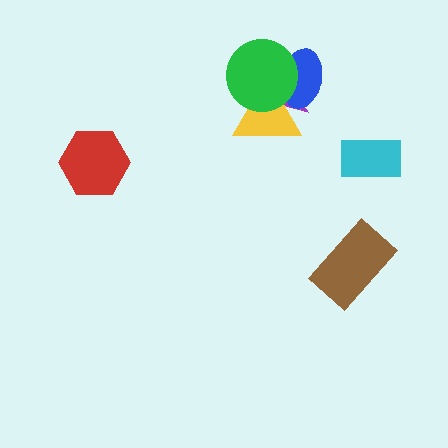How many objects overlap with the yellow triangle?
3 objects overlap with the yellow triangle.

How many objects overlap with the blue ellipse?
3 objects overlap with the blue ellipse.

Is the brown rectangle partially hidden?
No, no other shape covers it.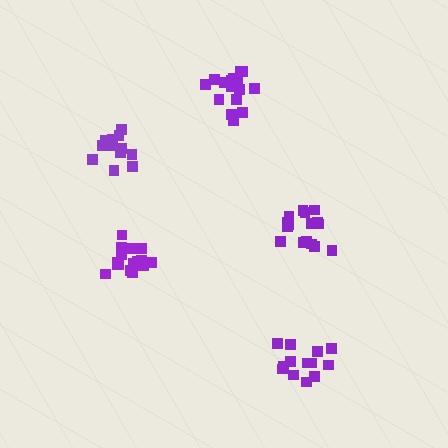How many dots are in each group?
Group 1: 14 dots, Group 2: 16 dots, Group 3: 16 dots, Group 4: 13 dots, Group 5: 18 dots (77 total).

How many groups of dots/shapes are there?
There are 5 groups.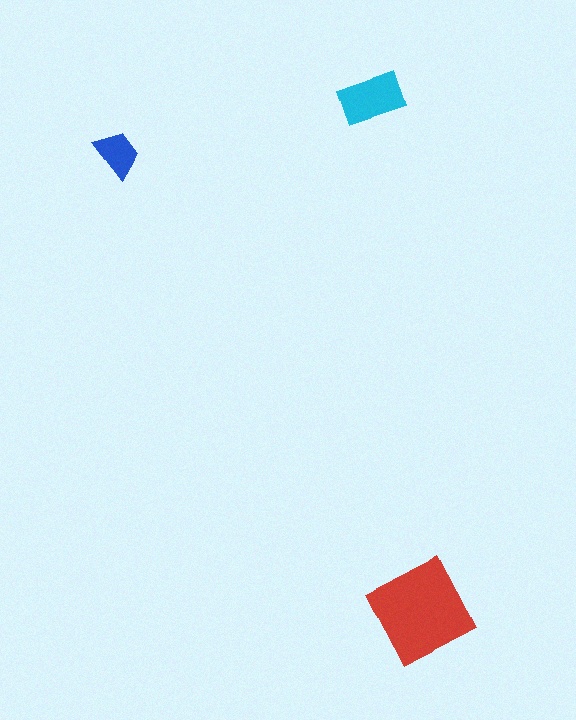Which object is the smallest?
The blue trapezoid.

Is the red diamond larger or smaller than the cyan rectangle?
Larger.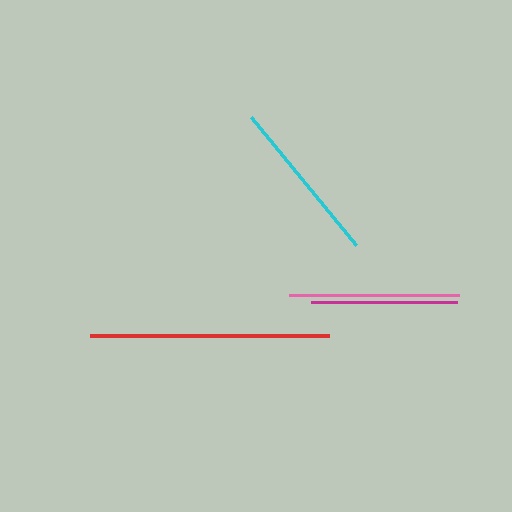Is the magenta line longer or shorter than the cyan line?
The cyan line is longer than the magenta line.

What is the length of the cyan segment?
The cyan segment is approximately 165 pixels long.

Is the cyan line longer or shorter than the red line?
The red line is longer than the cyan line.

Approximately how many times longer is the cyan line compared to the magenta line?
The cyan line is approximately 1.1 times the length of the magenta line.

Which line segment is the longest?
The red line is the longest at approximately 239 pixels.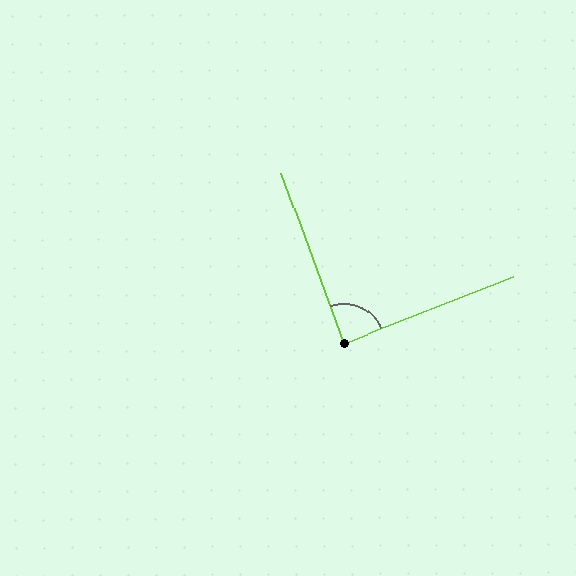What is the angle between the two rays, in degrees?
Approximately 88 degrees.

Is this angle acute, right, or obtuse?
It is approximately a right angle.